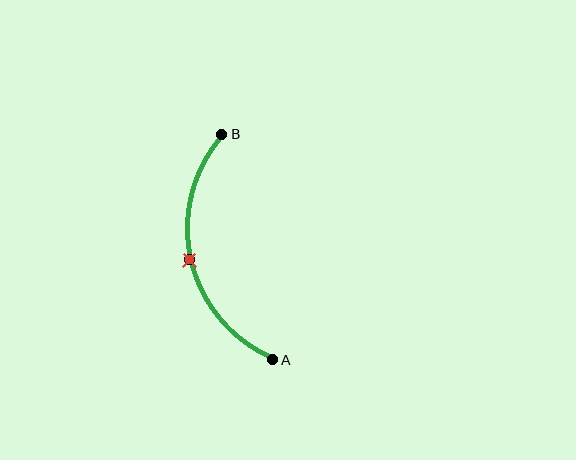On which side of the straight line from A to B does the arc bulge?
The arc bulges to the left of the straight line connecting A and B.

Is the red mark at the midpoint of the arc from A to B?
Yes. The red mark lies on the arc at equal arc-length from both A and B — it is the arc midpoint.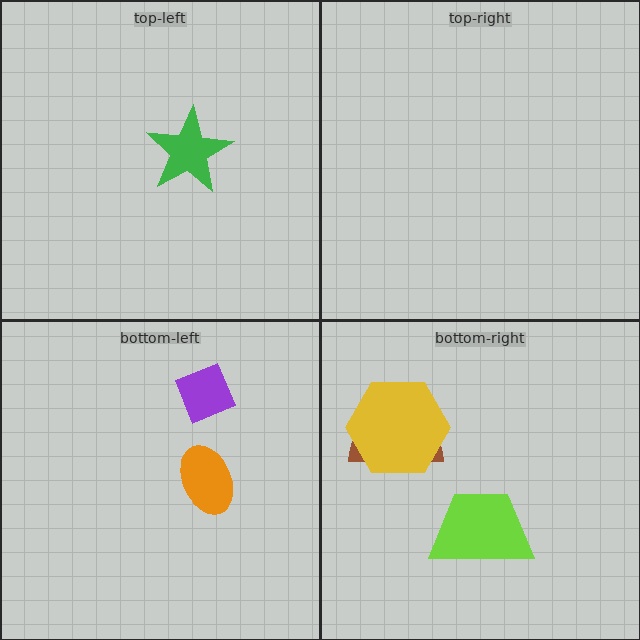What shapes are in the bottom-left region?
The orange ellipse, the purple diamond.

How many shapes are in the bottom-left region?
2.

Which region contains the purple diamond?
The bottom-left region.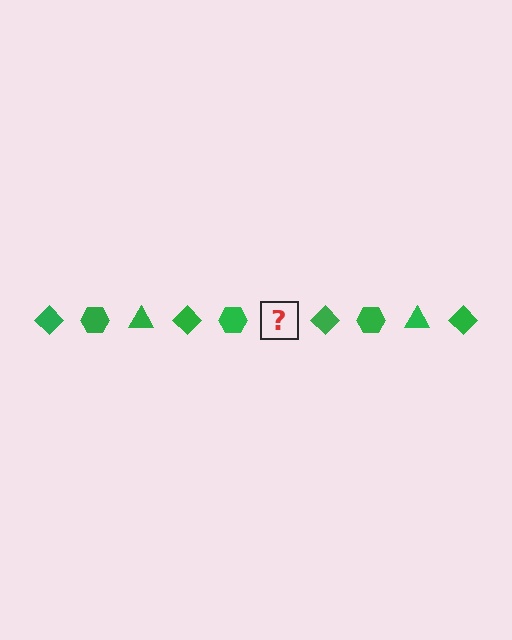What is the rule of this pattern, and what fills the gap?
The rule is that the pattern cycles through diamond, hexagon, triangle shapes in green. The gap should be filled with a green triangle.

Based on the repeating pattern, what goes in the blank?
The blank should be a green triangle.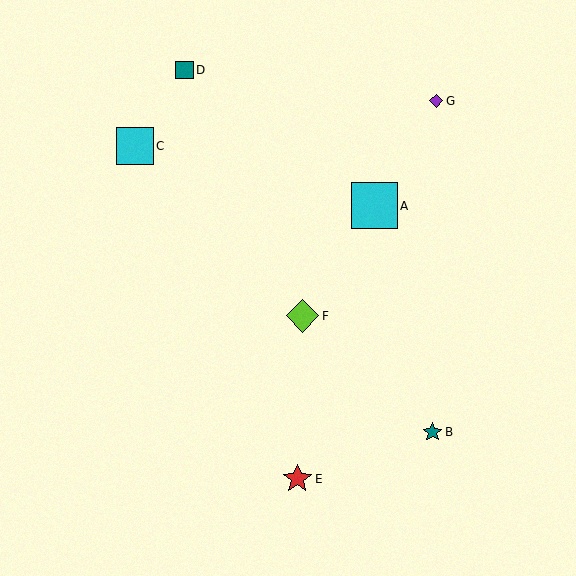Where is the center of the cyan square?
The center of the cyan square is at (374, 206).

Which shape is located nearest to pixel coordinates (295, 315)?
The lime diamond (labeled F) at (302, 316) is nearest to that location.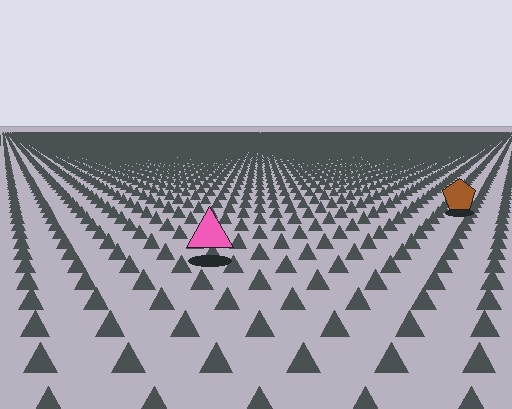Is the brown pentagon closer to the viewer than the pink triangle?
No. The pink triangle is closer — you can tell from the texture gradient: the ground texture is coarser near it.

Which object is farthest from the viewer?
The brown pentagon is farthest from the viewer. It appears smaller and the ground texture around it is denser.